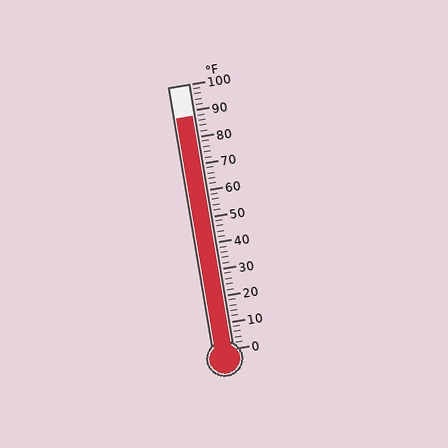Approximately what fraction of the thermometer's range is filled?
The thermometer is filled to approximately 90% of its range.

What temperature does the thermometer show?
The thermometer shows approximately 88°F.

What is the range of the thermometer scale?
The thermometer scale ranges from 0°F to 100°F.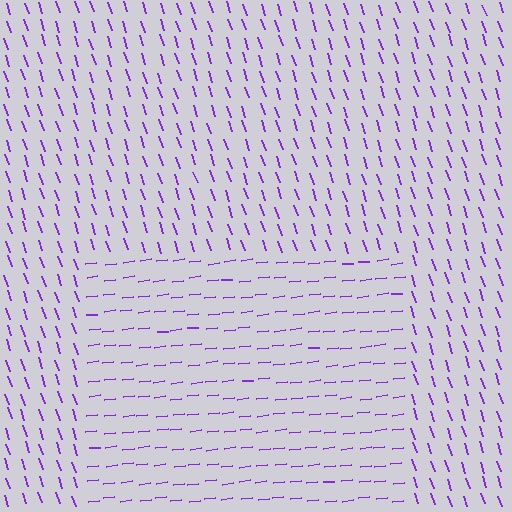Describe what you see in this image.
The image is filled with small purple line segments. A rectangle region in the image has lines oriented differently from the surrounding lines, creating a visible texture boundary.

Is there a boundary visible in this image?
Yes, there is a texture boundary formed by a change in line orientation.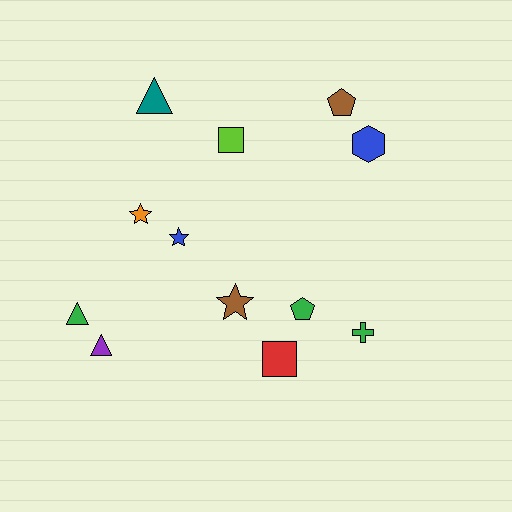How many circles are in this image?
There are no circles.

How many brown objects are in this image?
There are 2 brown objects.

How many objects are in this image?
There are 12 objects.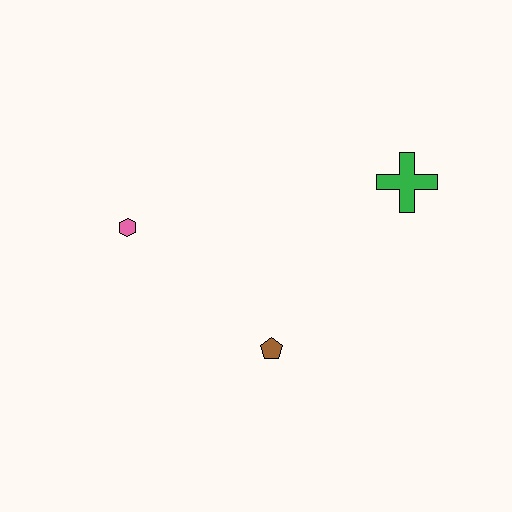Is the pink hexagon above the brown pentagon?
Yes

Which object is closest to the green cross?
The brown pentagon is closest to the green cross.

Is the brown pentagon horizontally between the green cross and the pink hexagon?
Yes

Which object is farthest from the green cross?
The pink hexagon is farthest from the green cross.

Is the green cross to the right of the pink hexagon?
Yes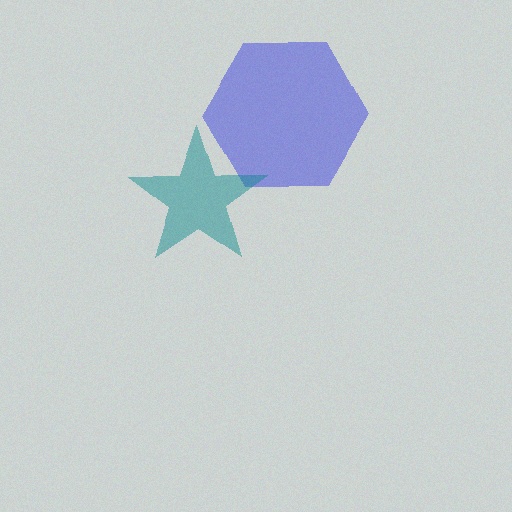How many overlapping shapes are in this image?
There are 2 overlapping shapes in the image.